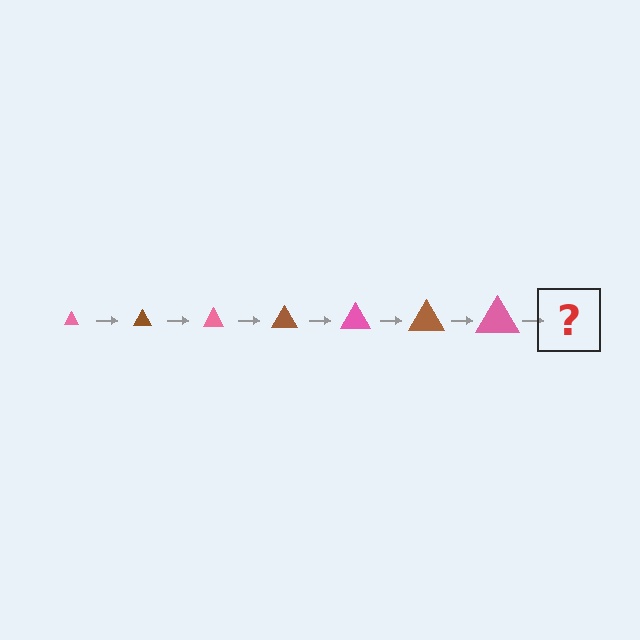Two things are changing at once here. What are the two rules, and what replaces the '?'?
The two rules are that the triangle grows larger each step and the color cycles through pink and brown. The '?' should be a brown triangle, larger than the previous one.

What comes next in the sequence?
The next element should be a brown triangle, larger than the previous one.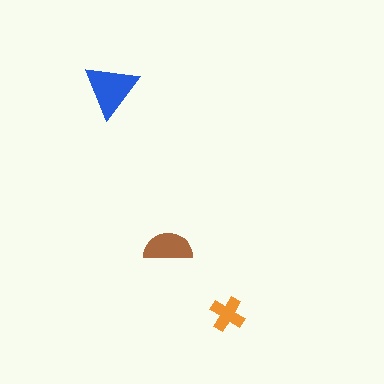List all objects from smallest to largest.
The orange cross, the brown semicircle, the blue triangle.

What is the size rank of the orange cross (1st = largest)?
3rd.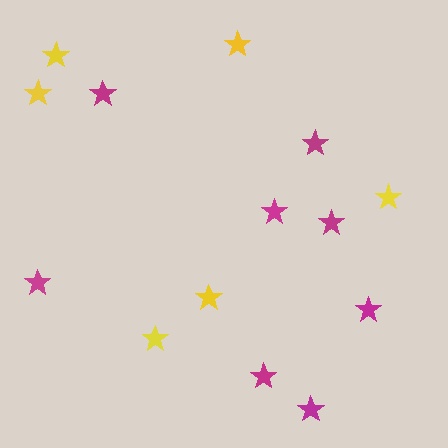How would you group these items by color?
There are 2 groups: one group of yellow stars (6) and one group of magenta stars (8).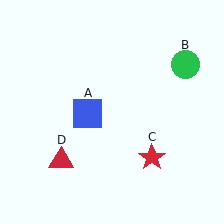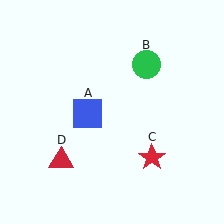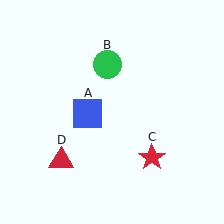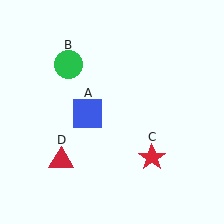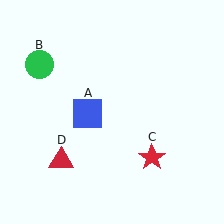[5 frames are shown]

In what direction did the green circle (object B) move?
The green circle (object B) moved left.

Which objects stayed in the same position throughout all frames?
Blue square (object A) and red star (object C) and red triangle (object D) remained stationary.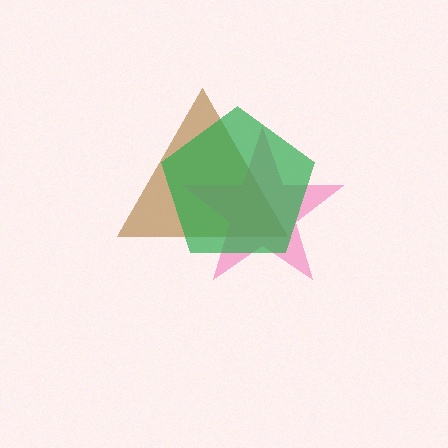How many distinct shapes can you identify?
There are 3 distinct shapes: a brown triangle, a pink star, a green pentagon.